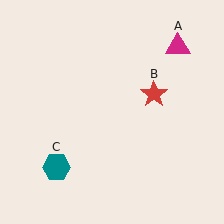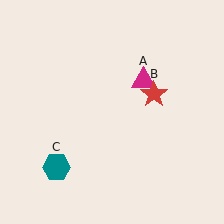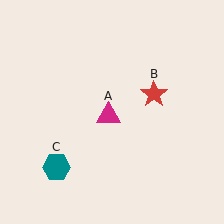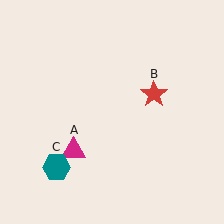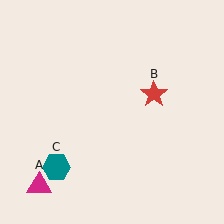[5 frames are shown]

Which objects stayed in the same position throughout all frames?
Red star (object B) and teal hexagon (object C) remained stationary.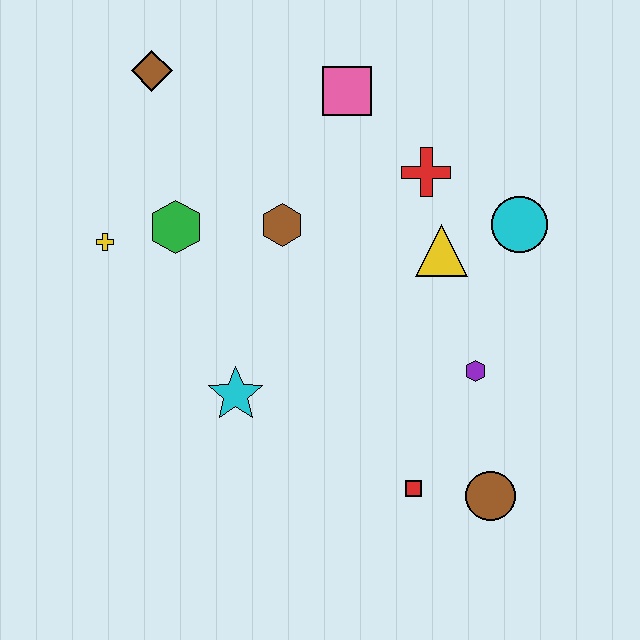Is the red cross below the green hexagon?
No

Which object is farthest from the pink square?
The brown circle is farthest from the pink square.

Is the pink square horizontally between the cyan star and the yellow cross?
No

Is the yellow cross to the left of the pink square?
Yes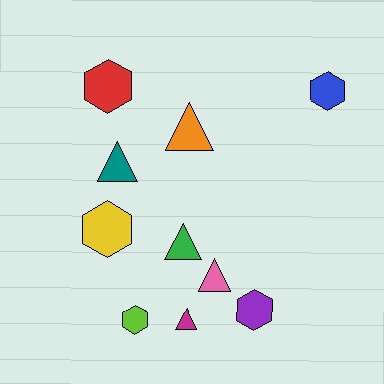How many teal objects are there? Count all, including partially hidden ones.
There is 1 teal object.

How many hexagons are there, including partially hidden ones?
There are 5 hexagons.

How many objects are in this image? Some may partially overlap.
There are 10 objects.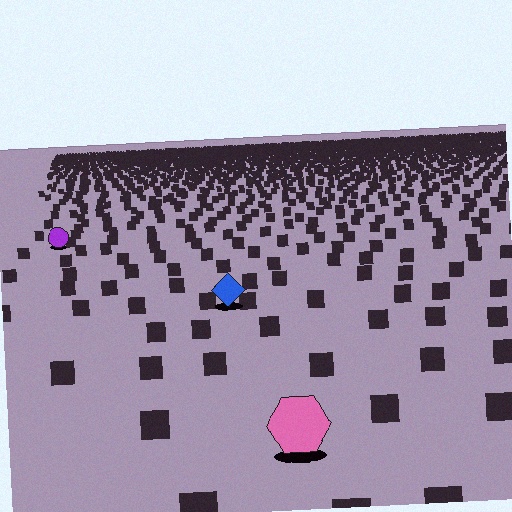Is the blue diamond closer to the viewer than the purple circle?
Yes. The blue diamond is closer — you can tell from the texture gradient: the ground texture is coarser near it.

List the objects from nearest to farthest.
From nearest to farthest: the pink hexagon, the blue diamond, the purple circle.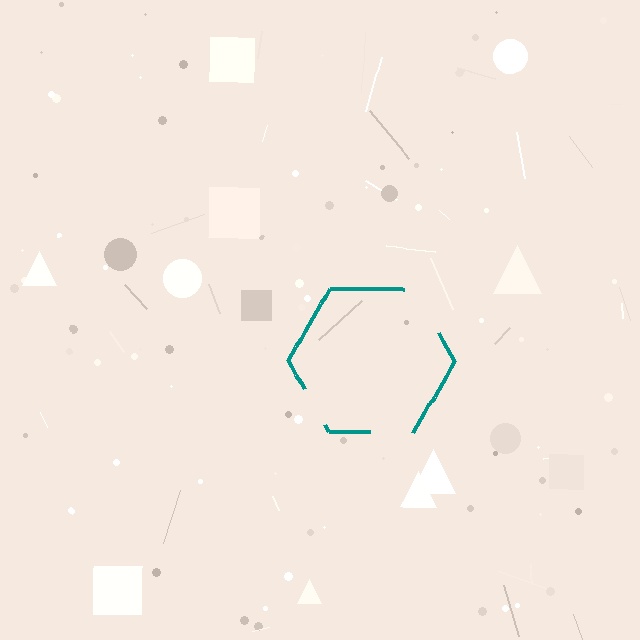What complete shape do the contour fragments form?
The contour fragments form a hexagon.